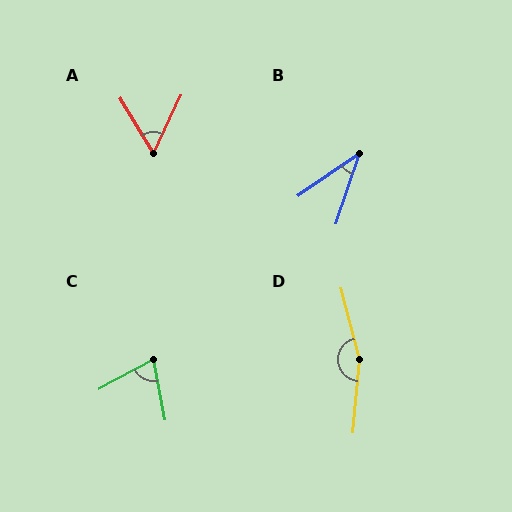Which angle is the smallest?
B, at approximately 37 degrees.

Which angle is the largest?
D, at approximately 161 degrees.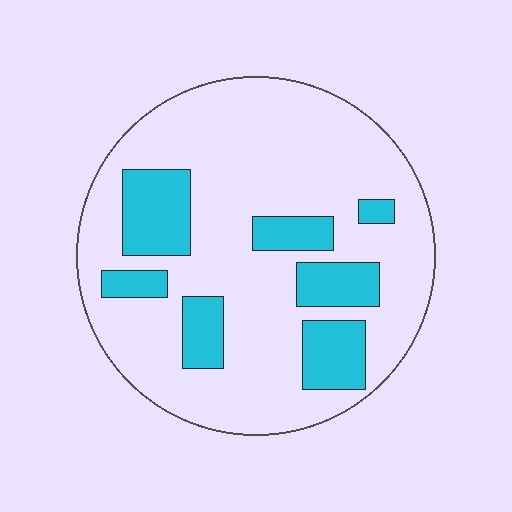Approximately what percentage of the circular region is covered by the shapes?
Approximately 25%.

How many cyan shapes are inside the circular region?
7.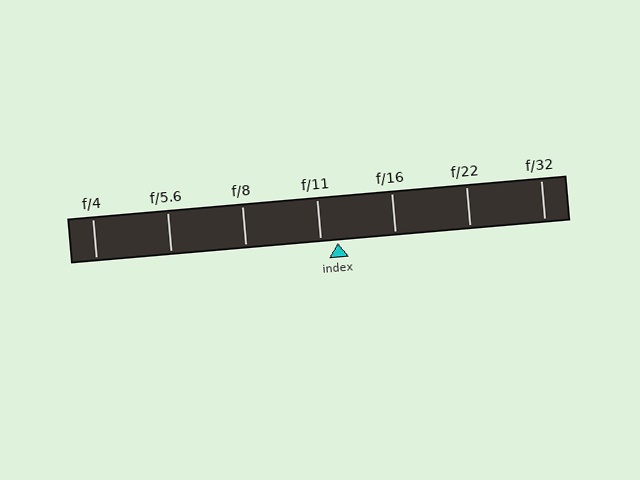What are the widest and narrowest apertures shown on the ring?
The widest aperture shown is f/4 and the narrowest is f/32.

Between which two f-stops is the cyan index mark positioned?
The index mark is between f/11 and f/16.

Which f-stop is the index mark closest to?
The index mark is closest to f/11.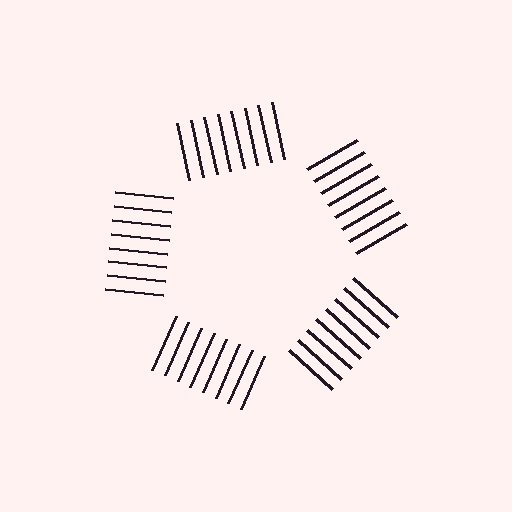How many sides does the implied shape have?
5 sides — the line-ends trace a pentagon.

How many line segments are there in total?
40 — 8 along each of the 5 edges.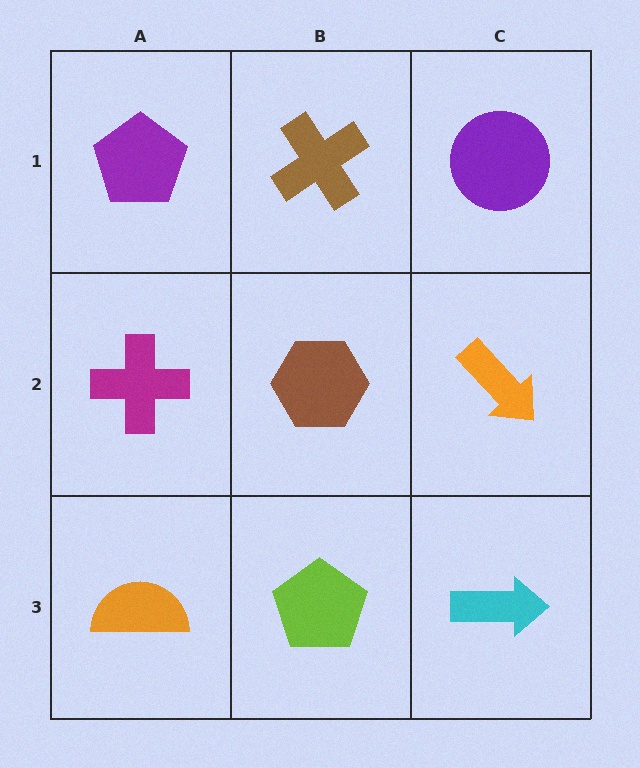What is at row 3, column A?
An orange semicircle.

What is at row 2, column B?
A brown hexagon.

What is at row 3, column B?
A lime pentagon.